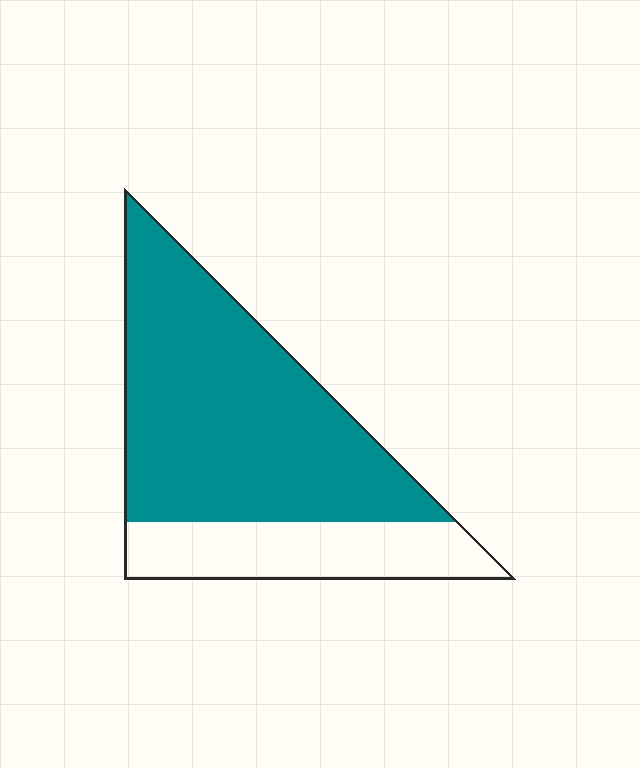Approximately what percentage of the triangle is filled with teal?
Approximately 75%.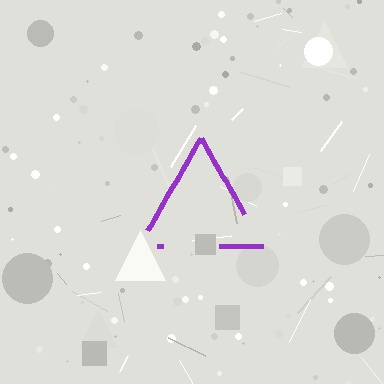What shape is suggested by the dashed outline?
The dashed outline suggests a triangle.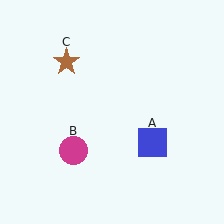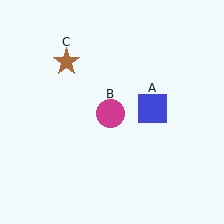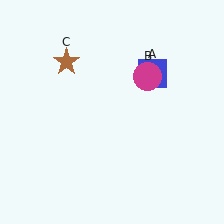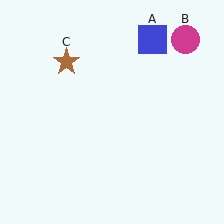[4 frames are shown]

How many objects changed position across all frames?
2 objects changed position: blue square (object A), magenta circle (object B).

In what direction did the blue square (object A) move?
The blue square (object A) moved up.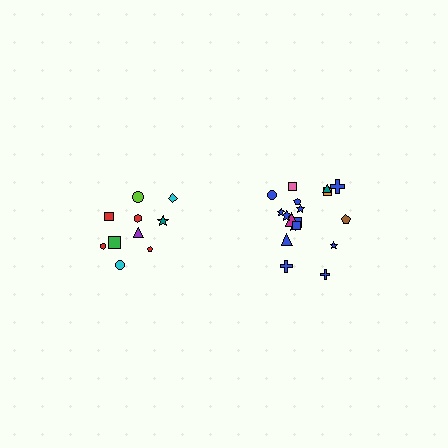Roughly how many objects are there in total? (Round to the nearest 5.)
Roughly 30 objects in total.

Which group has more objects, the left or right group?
The right group.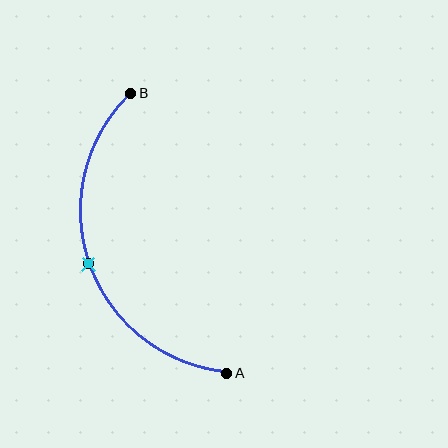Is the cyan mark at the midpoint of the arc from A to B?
Yes. The cyan mark lies on the arc at equal arc-length from both A and B — it is the arc midpoint.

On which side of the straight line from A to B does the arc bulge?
The arc bulges to the left of the straight line connecting A and B.